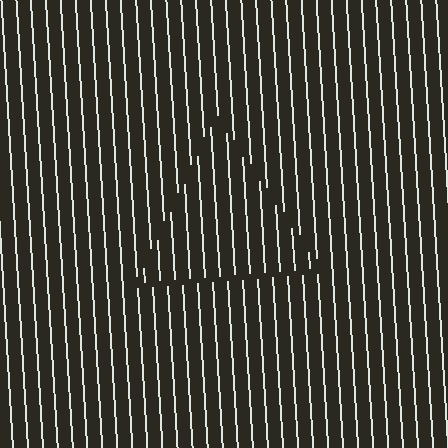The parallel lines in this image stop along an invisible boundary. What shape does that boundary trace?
An illusory triangle. The interior of the shape contains the same grating, shifted by half a period — the contour is defined by the phase discontinuity where line-ends from the inner and outer gratings abut.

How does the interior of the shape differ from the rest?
The interior of the shape contains the same grating, shifted by half a period — the contour is defined by the phase discontinuity where line-ends from the inner and outer gratings abut.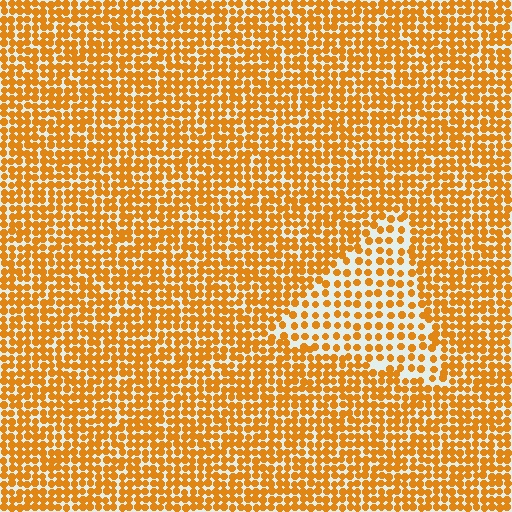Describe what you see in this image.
The image contains small orange elements arranged at two different densities. A triangle-shaped region is visible where the elements are less densely packed than the surrounding area.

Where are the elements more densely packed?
The elements are more densely packed outside the triangle boundary.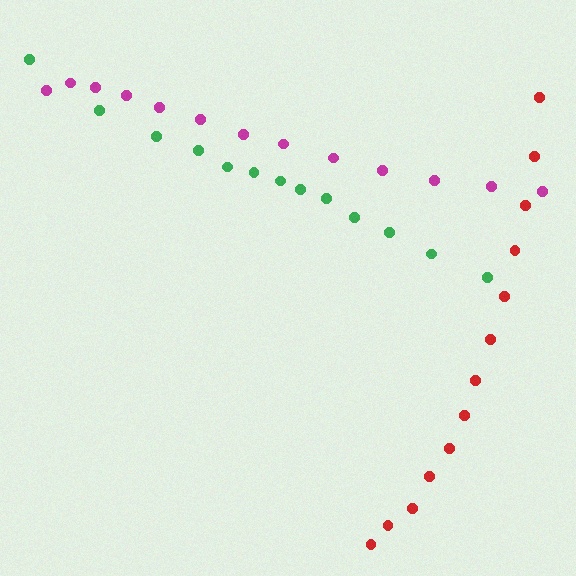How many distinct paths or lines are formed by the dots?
There are 3 distinct paths.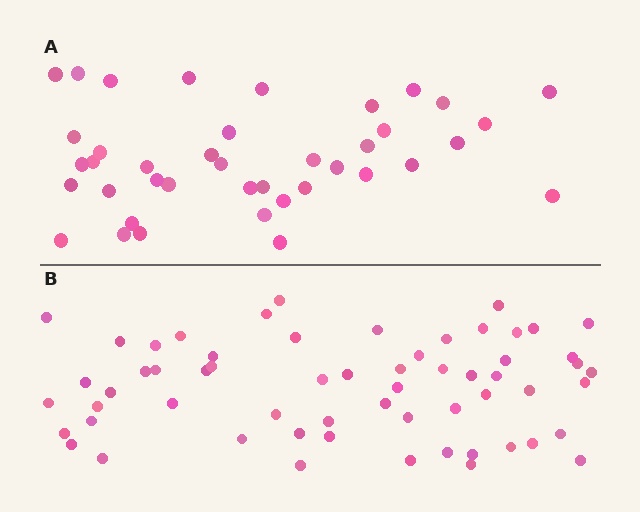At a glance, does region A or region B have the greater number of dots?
Region B (the bottom region) has more dots.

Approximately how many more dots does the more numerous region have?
Region B has approximately 20 more dots than region A.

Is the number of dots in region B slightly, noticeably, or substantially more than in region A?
Region B has substantially more. The ratio is roughly 1.5 to 1.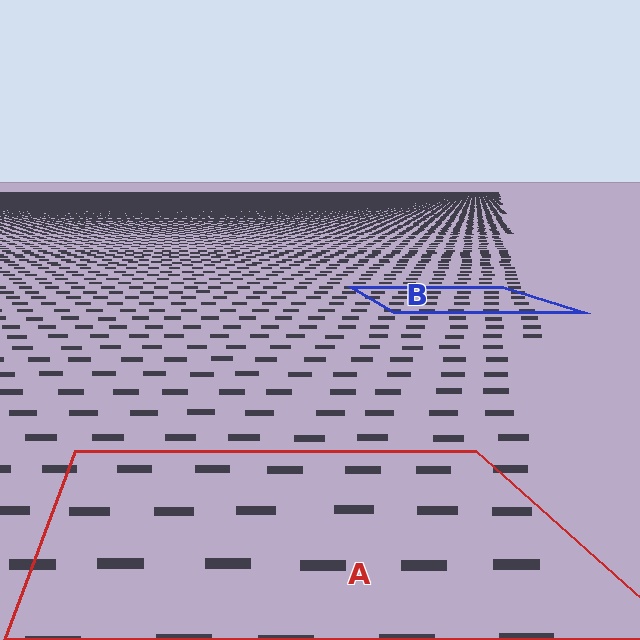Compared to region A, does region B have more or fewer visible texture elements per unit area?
Region B has more texture elements per unit area — they are packed more densely because it is farther away.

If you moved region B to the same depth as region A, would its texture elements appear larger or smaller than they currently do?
They would appear larger. At a closer depth, the same texture elements are projected at a bigger on-screen size.